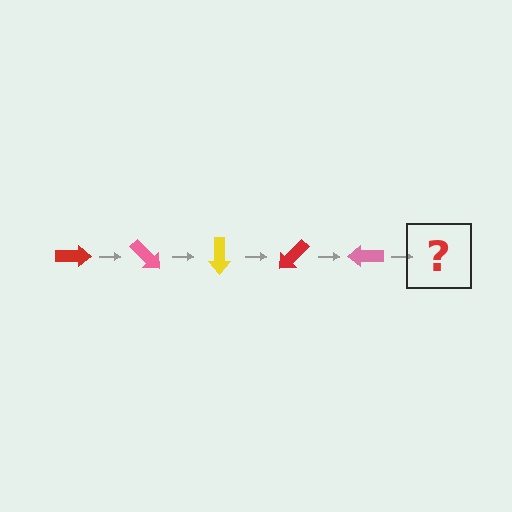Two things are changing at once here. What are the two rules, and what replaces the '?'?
The two rules are that it rotates 45 degrees each step and the color cycles through red, pink, and yellow. The '?' should be a yellow arrow, rotated 225 degrees from the start.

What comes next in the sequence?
The next element should be a yellow arrow, rotated 225 degrees from the start.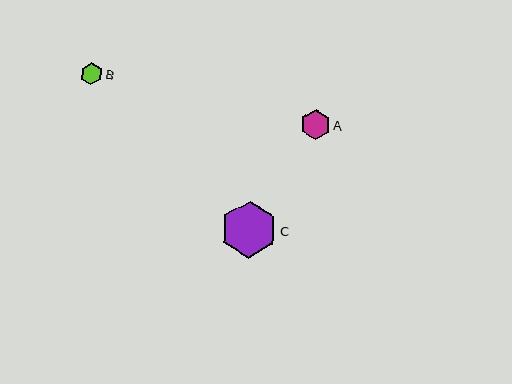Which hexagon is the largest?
Hexagon C is the largest with a size of approximately 57 pixels.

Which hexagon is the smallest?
Hexagon B is the smallest with a size of approximately 22 pixels.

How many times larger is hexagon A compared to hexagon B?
Hexagon A is approximately 1.3 times the size of hexagon B.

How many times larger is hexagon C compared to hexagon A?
Hexagon C is approximately 1.9 times the size of hexagon A.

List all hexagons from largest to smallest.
From largest to smallest: C, A, B.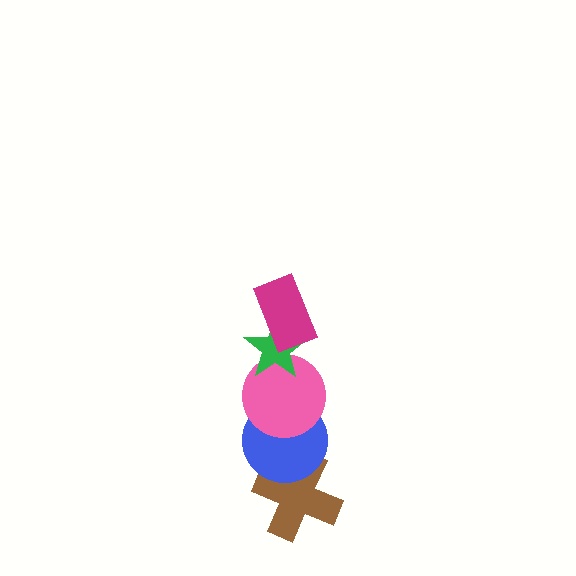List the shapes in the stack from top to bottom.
From top to bottom: the magenta rectangle, the green star, the pink circle, the blue circle, the brown cross.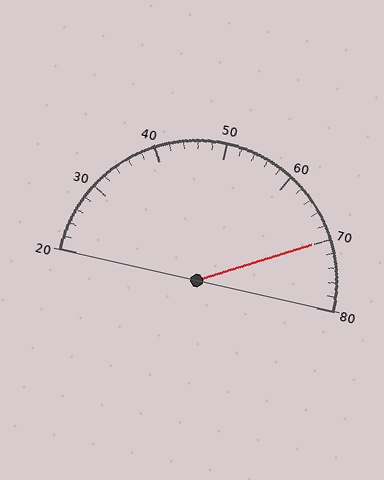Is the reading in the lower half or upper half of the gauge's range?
The reading is in the upper half of the range (20 to 80).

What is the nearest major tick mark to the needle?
The nearest major tick mark is 70.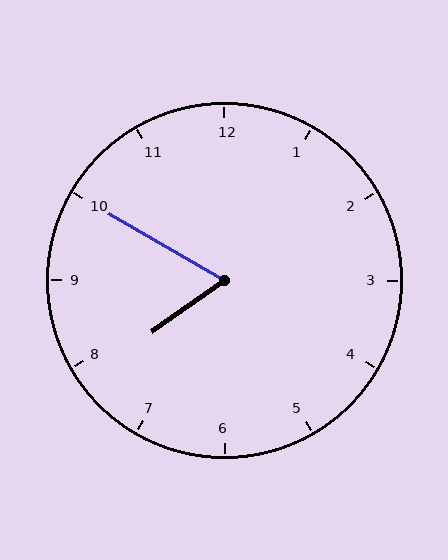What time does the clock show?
7:50.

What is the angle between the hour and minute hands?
Approximately 65 degrees.